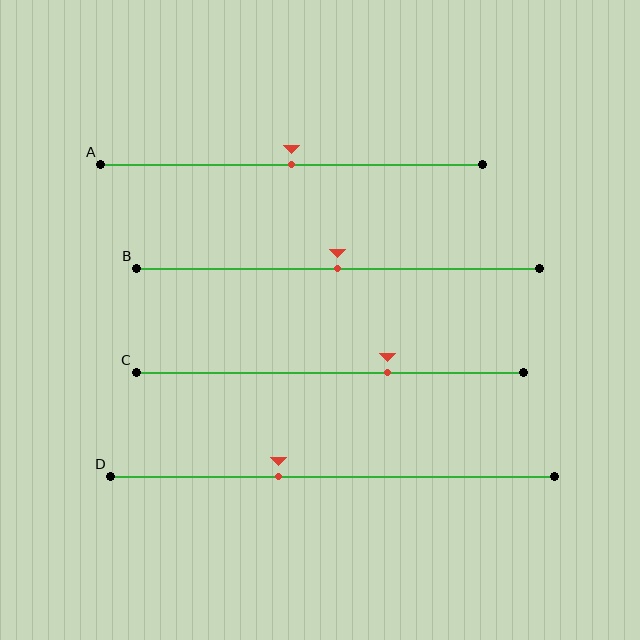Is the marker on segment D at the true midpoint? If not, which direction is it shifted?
No, the marker on segment D is shifted to the left by about 12% of the segment length.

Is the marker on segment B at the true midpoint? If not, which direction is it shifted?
Yes, the marker on segment B is at the true midpoint.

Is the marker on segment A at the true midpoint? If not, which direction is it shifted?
Yes, the marker on segment A is at the true midpoint.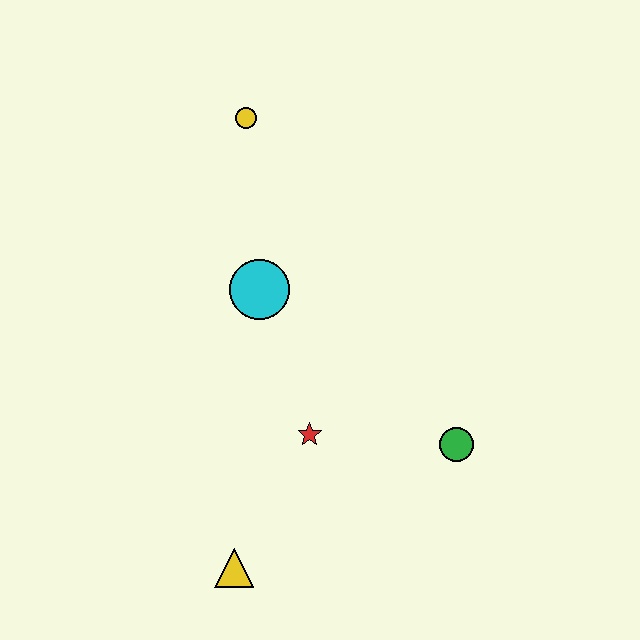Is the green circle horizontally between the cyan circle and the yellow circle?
No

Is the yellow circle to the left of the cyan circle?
Yes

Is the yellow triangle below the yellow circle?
Yes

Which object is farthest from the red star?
The yellow circle is farthest from the red star.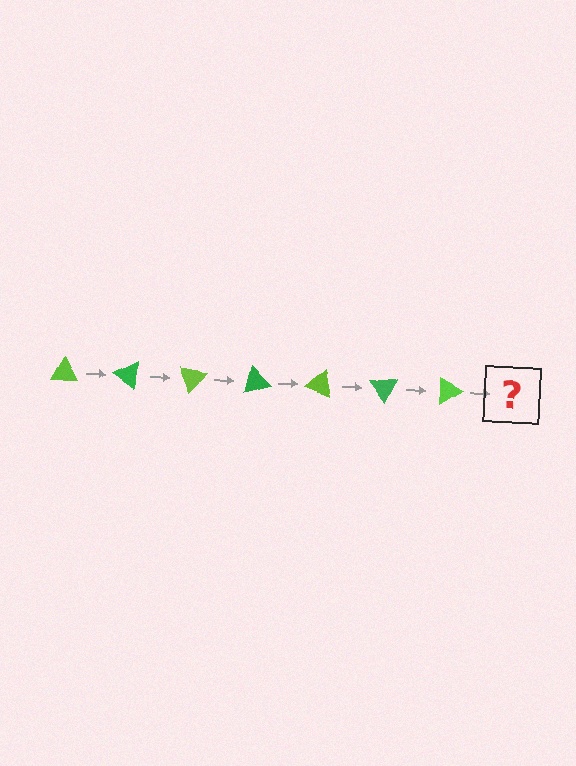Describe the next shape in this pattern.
It should be a green triangle, rotated 245 degrees from the start.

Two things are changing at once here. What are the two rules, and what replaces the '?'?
The two rules are that it rotates 35 degrees each step and the color cycles through lime and green. The '?' should be a green triangle, rotated 245 degrees from the start.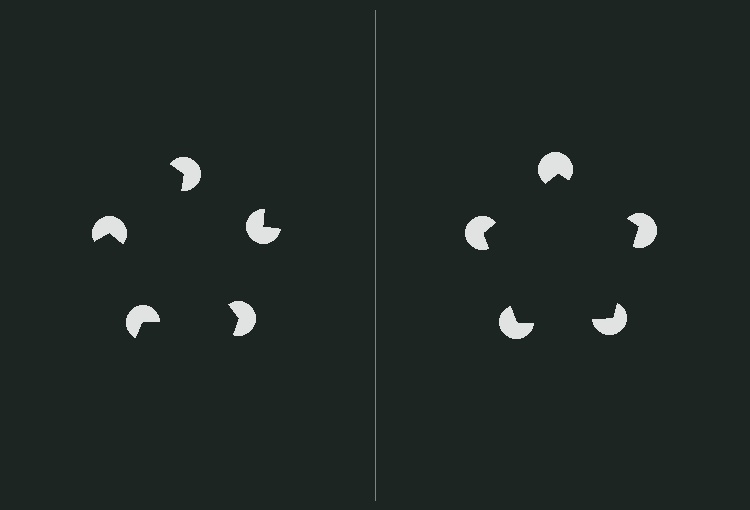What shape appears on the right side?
An illusory pentagon.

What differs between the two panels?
The pac-man discs are positioned identically on both sides; only the wedge orientations differ. On the right they align to a pentagon; on the left they are misaligned.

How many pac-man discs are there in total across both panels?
10 — 5 on each side.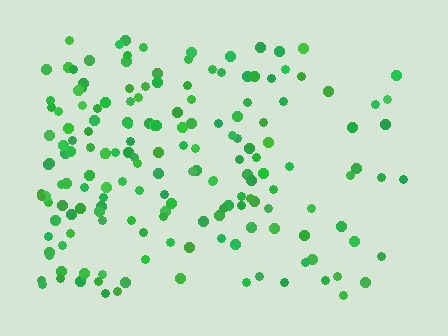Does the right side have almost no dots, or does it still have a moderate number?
Still a moderate number, just noticeably fewer than the left.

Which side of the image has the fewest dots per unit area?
The right.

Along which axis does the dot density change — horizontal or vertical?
Horizontal.